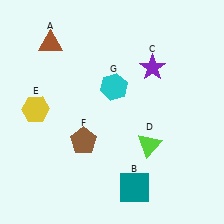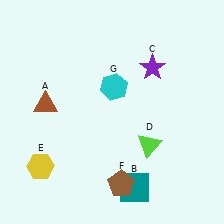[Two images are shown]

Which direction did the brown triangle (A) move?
The brown triangle (A) moved down.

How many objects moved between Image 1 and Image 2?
3 objects moved between the two images.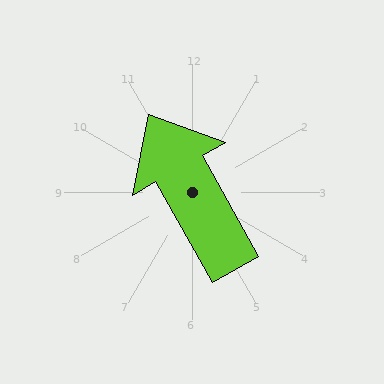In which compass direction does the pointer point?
Northwest.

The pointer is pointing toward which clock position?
Roughly 11 o'clock.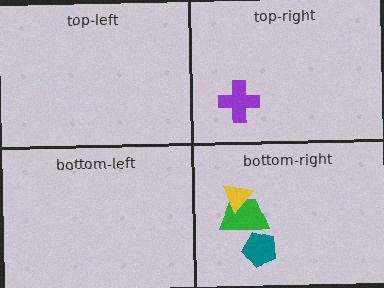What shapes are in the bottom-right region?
The green trapezoid, the yellow triangle, the teal pentagon.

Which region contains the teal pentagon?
The bottom-right region.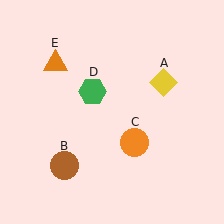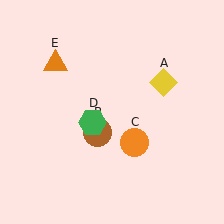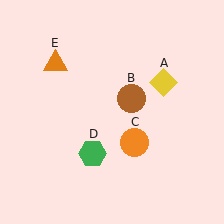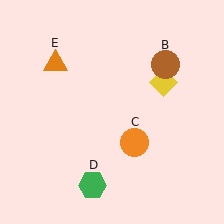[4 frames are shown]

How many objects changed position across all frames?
2 objects changed position: brown circle (object B), green hexagon (object D).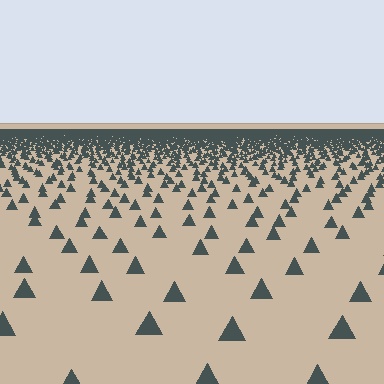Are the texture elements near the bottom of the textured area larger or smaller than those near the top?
Larger. Near the bottom, elements are closer to the viewer and appear at a bigger on-screen size.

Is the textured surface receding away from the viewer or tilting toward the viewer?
The surface is receding away from the viewer. Texture elements get smaller and denser toward the top.